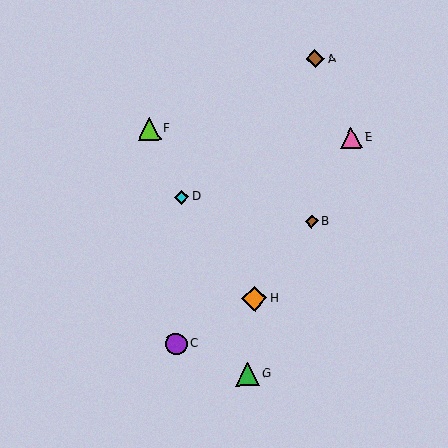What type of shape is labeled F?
Shape F is a lime triangle.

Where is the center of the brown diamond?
The center of the brown diamond is at (315, 59).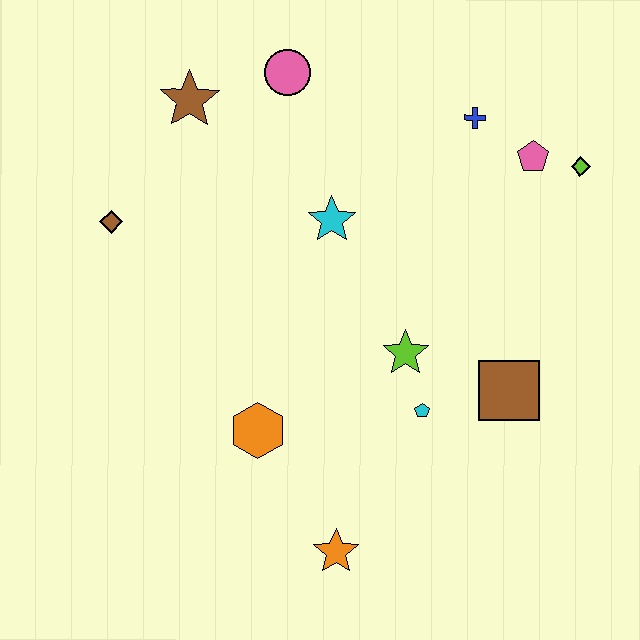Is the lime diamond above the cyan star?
Yes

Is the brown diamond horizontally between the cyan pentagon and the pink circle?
No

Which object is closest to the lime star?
The cyan pentagon is closest to the lime star.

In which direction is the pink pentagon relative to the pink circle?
The pink pentagon is to the right of the pink circle.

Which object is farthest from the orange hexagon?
The lime diamond is farthest from the orange hexagon.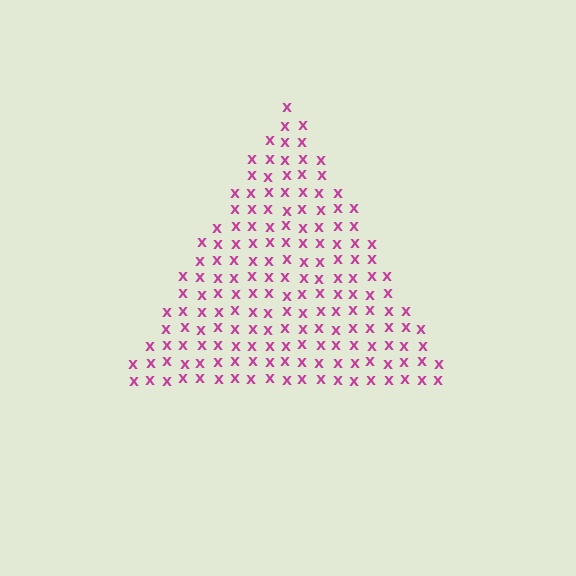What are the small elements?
The small elements are letter X's.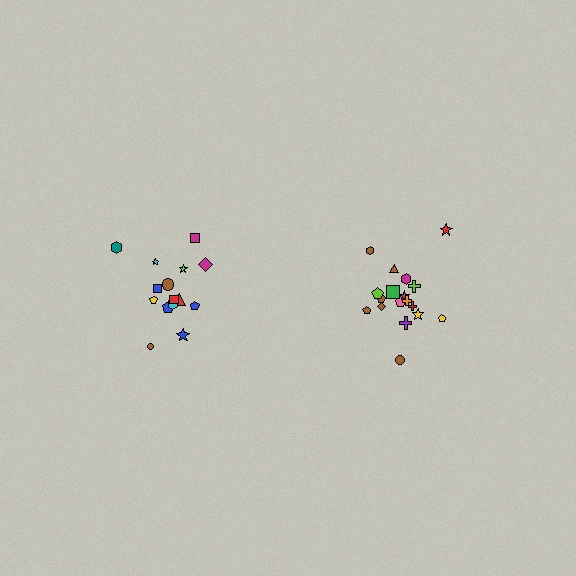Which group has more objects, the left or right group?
The right group.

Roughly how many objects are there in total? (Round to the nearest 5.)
Roughly 35 objects in total.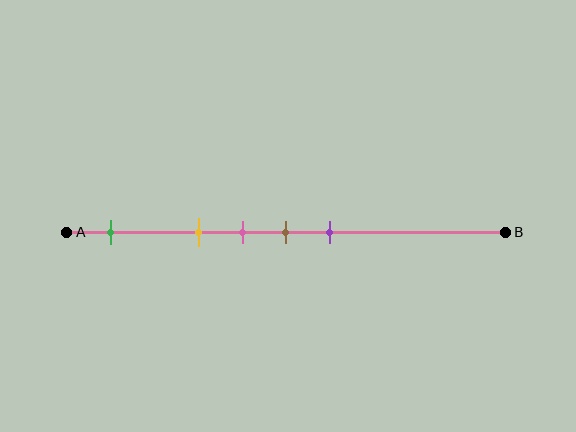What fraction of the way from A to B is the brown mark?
The brown mark is approximately 50% (0.5) of the way from A to B.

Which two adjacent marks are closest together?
The pink and brown marks are the closest adjacent pair.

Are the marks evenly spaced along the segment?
No, the marks are not evenly spaced.